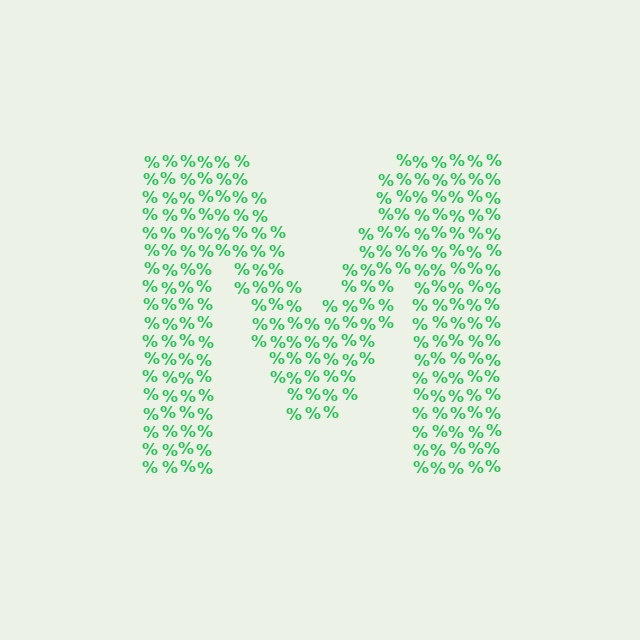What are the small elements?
The small elements are percent signs.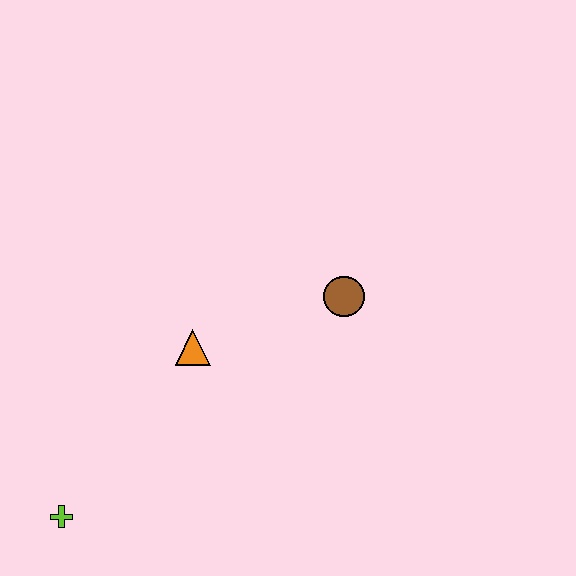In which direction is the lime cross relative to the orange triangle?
The lime cross is below the orange triangle.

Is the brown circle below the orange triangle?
No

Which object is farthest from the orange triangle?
The lime cross is farthest from the orange triangle.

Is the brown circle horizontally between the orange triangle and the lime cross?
No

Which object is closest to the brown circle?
The orange triangle is closest to the brown circle.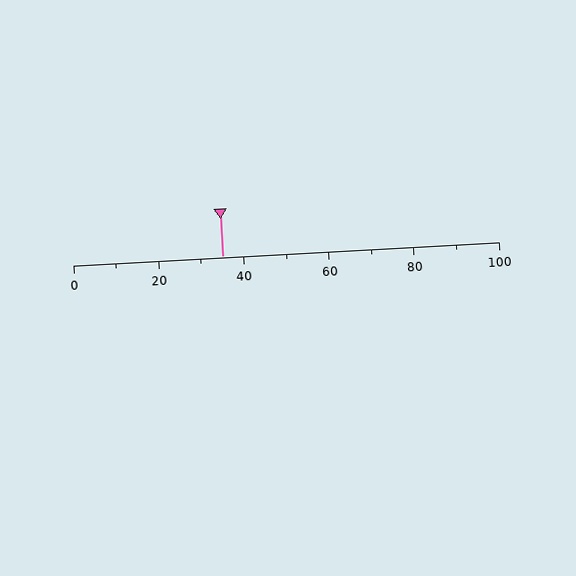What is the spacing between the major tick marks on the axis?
The major ticks are spaced 20 apart.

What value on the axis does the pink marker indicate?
The marker indicates approximately 35.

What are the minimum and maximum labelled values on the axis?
The axis runs from 0 to 100.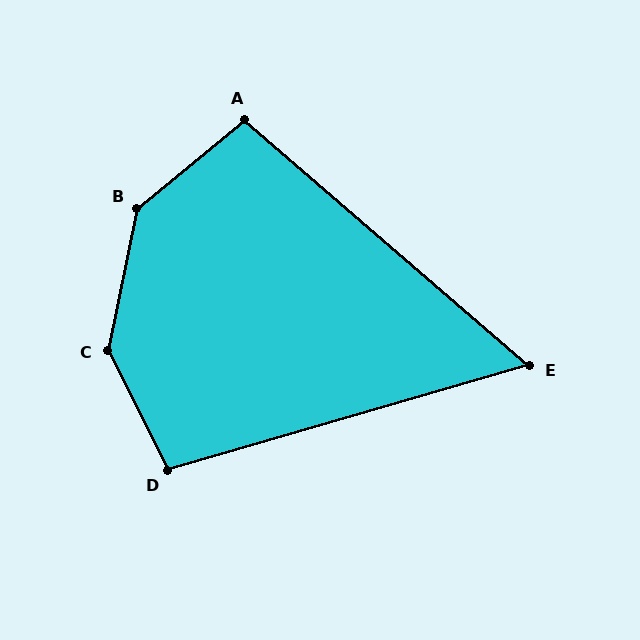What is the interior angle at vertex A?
Approximately 100 degrees (obtuse).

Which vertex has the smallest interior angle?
E, at approximately 57 degrees.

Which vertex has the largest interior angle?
C, at approximately 142 degrees.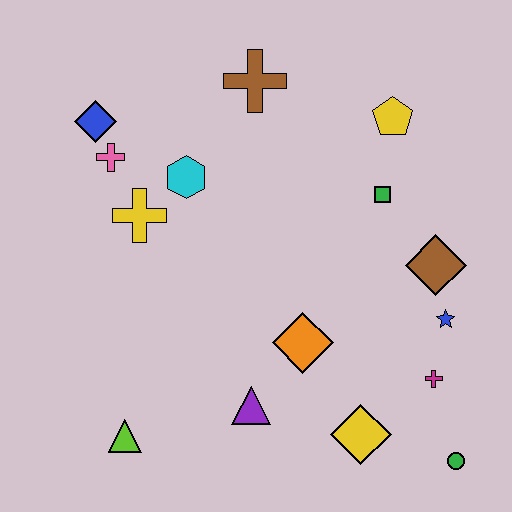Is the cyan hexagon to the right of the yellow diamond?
No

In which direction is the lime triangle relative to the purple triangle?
The lime triangle is to the left of the purple triangle.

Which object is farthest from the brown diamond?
The blue diamond is farthest from the brown diamond.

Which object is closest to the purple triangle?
The orange diamond is closest to the purple triangle.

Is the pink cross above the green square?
Yes